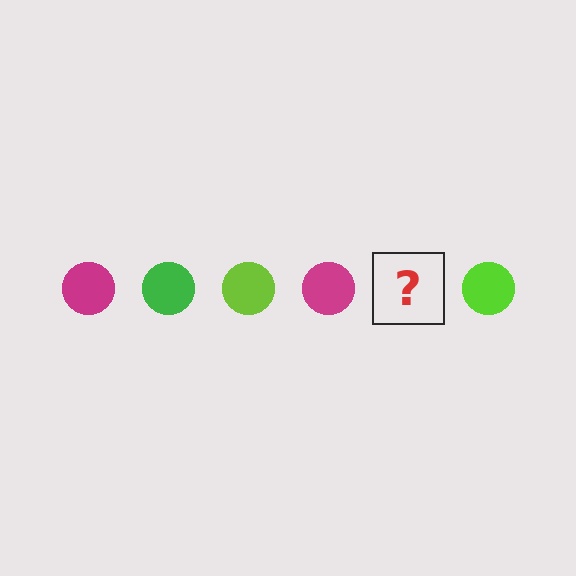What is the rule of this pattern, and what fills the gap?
The rule is that the pattern cycles through magenta, green, lime circles. The gap should be filled with a green circle.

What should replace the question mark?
The question mark should be replaced with a green circle.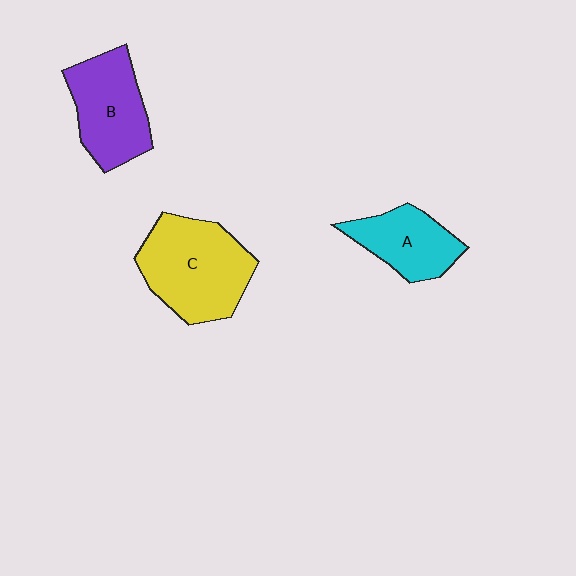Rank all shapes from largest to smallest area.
From largest to smallest: C (yellow), B (purple), A (cyan).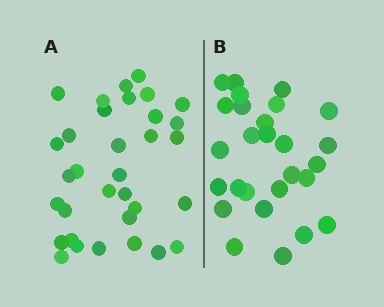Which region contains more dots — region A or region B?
Region A (the left region) has more dots.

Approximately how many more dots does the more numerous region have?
Region A has about 6 more dots than region B.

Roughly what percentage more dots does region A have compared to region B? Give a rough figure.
About 20% more.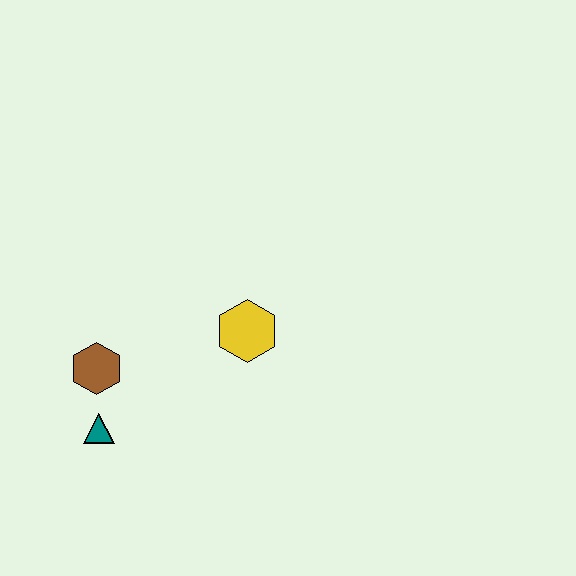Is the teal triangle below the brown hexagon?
Yes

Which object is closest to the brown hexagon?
The teal triangle is closest to the brown hexagon.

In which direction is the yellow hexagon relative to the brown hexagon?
The yellow hexagon is to the right of the brown hexagon.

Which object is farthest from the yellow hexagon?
The teal triangle is farthest from the yellow hexagon.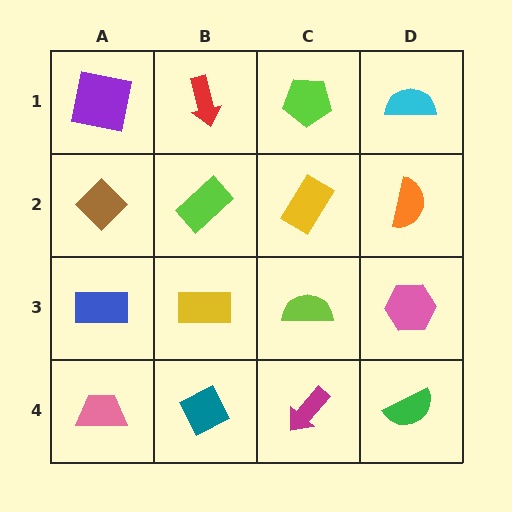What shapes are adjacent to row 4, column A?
A blue rectangle (row 3, column A), a teal diamond (row 4, column B).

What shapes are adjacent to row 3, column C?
A yellow rectangle (row 2, column C), a magenta arrow (row 4, column C), a yellow rectangle (row 3, column B), a pink hexagon (row 3, column D).